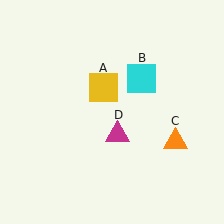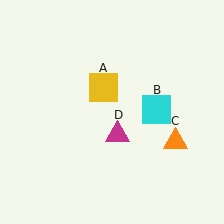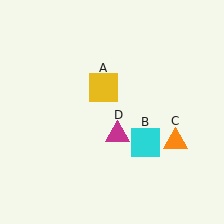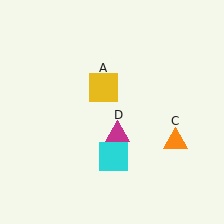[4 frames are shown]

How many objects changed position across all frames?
1 object changed position: cyan square (object B).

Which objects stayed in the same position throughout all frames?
Yellow square (object A) and orange triangle (object C) and magenta triangle (object D) remained stationary.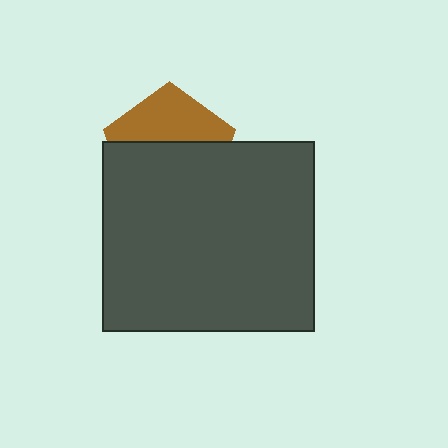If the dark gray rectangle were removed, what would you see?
You would see the complete brown pentagon.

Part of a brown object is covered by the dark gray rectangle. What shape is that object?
It is a pentagon.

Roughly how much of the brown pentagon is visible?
A small part of it is visible (roughly 41%).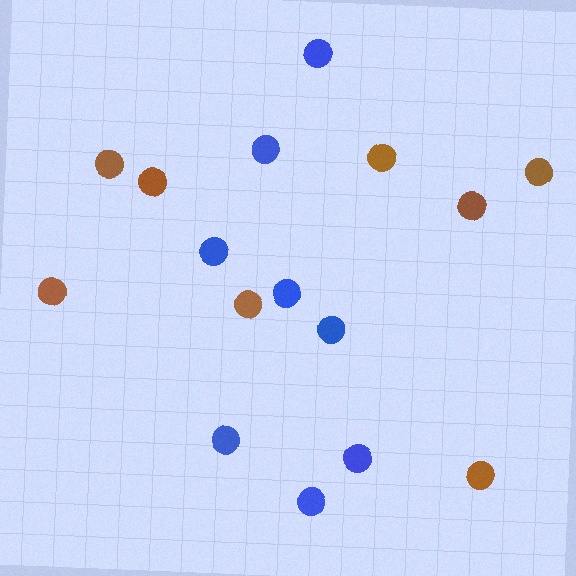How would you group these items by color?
There are 2 groups: one group of blue circles (8) and one group of brown circles (8).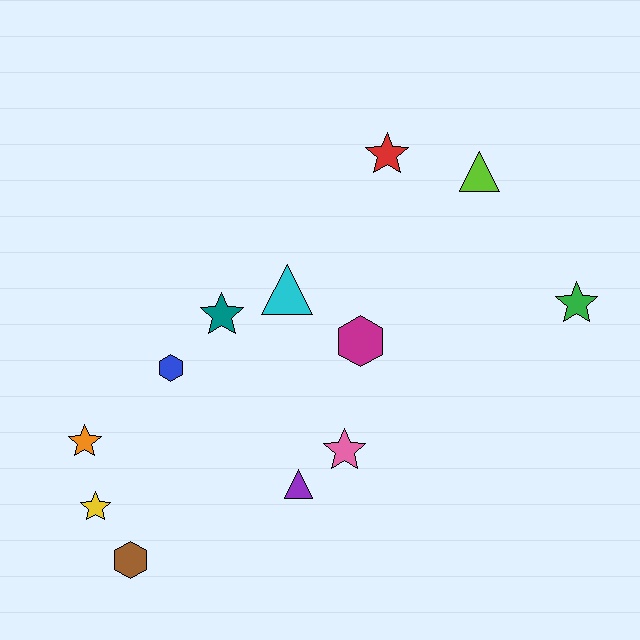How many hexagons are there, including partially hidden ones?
There are 3 hexagons.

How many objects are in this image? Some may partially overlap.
There are 12 objects.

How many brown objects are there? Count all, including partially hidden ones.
There is 1 brown object.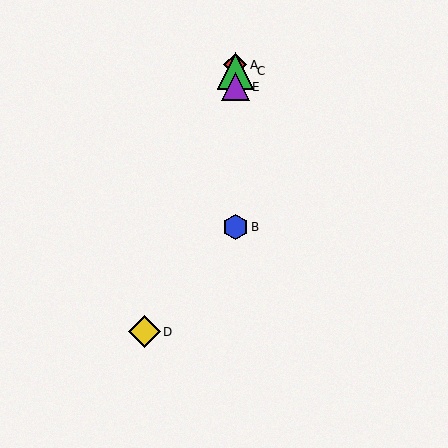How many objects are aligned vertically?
4 objects (A, B, C, E) are aligned vertically.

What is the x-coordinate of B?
Object B is at x≈235.